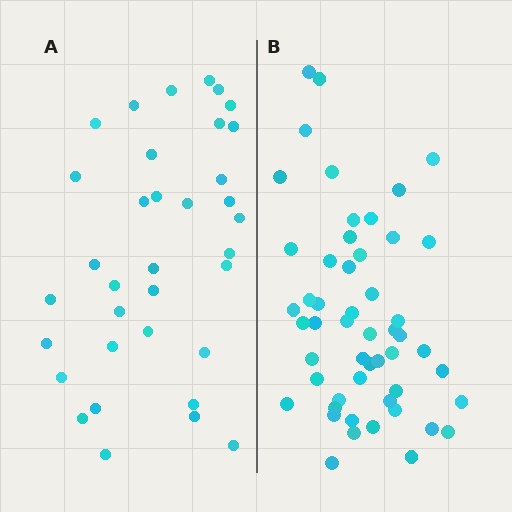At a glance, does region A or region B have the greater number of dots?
Region B (the right region) has more dots.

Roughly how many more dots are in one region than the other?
Region B has approximately 15 more dots than region A.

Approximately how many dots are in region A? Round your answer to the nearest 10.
About 40 dots. (The exact count is 35, which rounds to 40.)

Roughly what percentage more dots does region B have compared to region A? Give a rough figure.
About 50% more.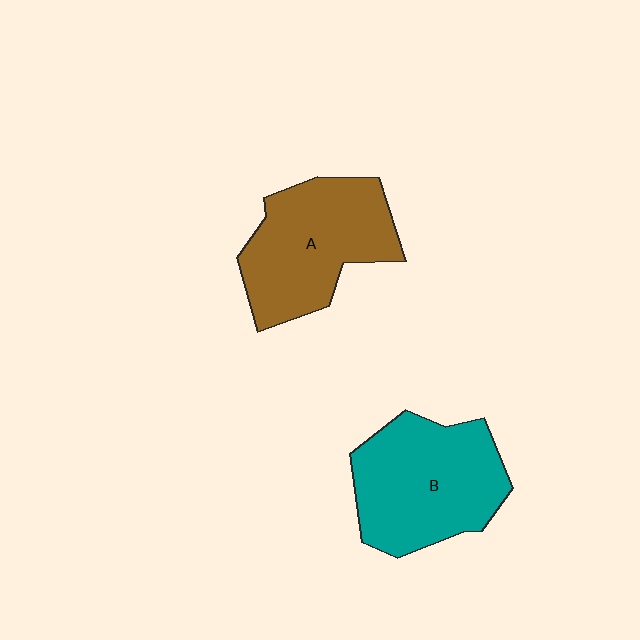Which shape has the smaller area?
Shape A (brown).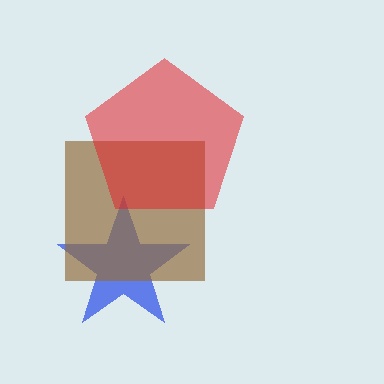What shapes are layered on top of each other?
The layered shapes are: a blue star, a brown square, a red pentagon.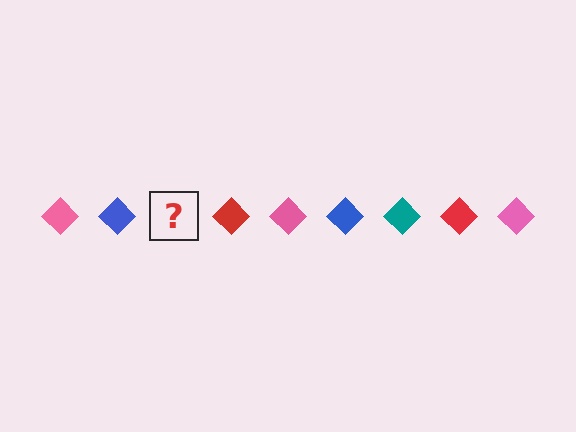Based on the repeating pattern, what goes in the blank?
The blank should be a teal diamond.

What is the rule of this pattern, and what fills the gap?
The rule is that the pattern cycles through pink, blue, teal, red diamonds. The gap should be filled with a teal diamond.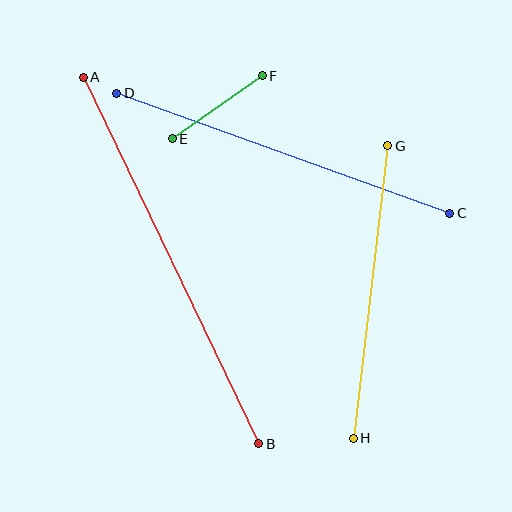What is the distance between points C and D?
The distance is approximately 354 pixels.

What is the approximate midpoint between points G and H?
The midpoint is at approximately (370, 292) pixels.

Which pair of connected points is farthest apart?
Points A and B are farthest apart.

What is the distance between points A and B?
The distance is approximately 406 pixels.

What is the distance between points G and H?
The distance is approximately 294 pixels.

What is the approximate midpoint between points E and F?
The midpoint is at approximately (217, 107) pixels.